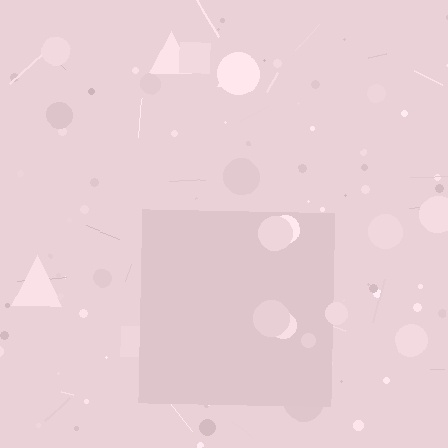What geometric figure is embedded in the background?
A square is embedded in the background.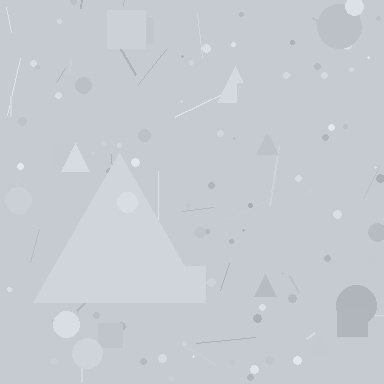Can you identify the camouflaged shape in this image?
The camouflaged shape is a triangle.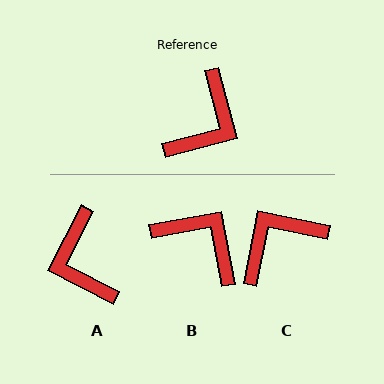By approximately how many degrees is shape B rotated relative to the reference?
Approximately 86 degrees counter-clockwise.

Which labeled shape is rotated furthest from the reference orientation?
C, about 154 degrees away.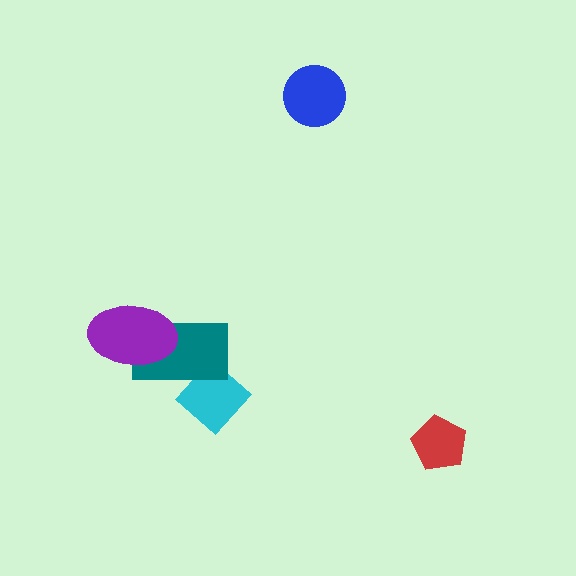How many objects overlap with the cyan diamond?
1 object overlaps with the cyan diamond.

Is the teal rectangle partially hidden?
Yes, it is partially covered by another shape.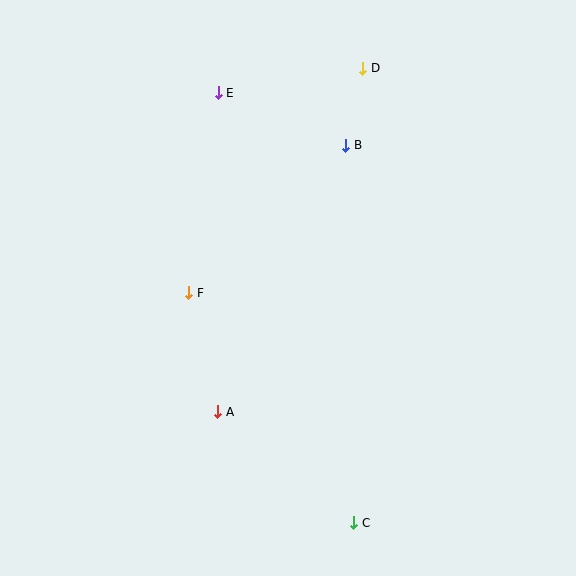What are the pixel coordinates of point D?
Point D is at (363, 68).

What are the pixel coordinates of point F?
Point F is at (189, 293).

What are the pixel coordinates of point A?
Point A is at (218, 412).